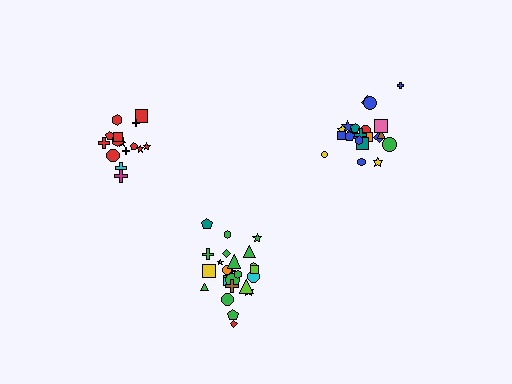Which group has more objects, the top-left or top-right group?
The top-right group.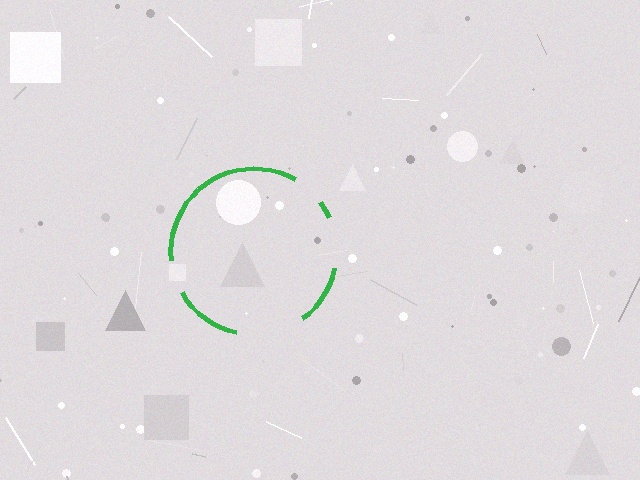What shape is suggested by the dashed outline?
The dashed outline suggests a circle.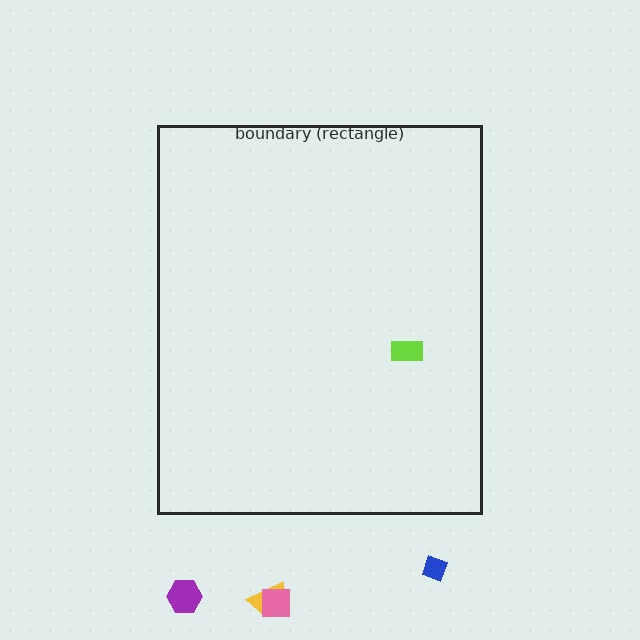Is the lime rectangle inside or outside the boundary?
Inside.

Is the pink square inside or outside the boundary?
Outside.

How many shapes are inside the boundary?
1 inside, 4 outside.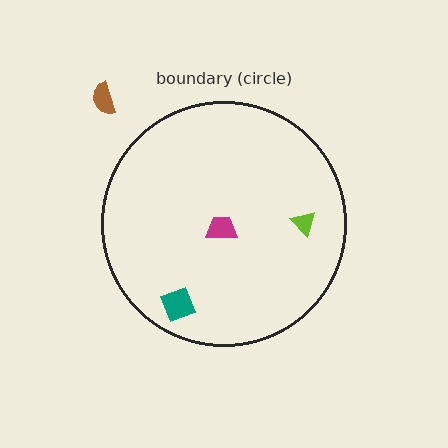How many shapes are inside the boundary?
3 inside, 1 outside.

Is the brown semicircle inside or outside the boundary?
Outside.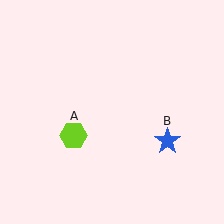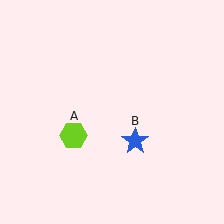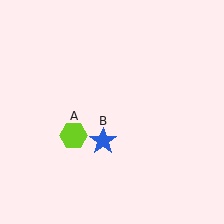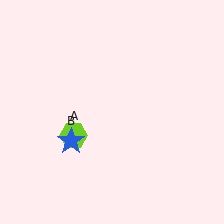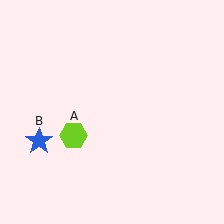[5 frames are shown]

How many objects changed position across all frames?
1 object changed position: blue star (object B).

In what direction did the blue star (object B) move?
The blue star (object B) moved left.